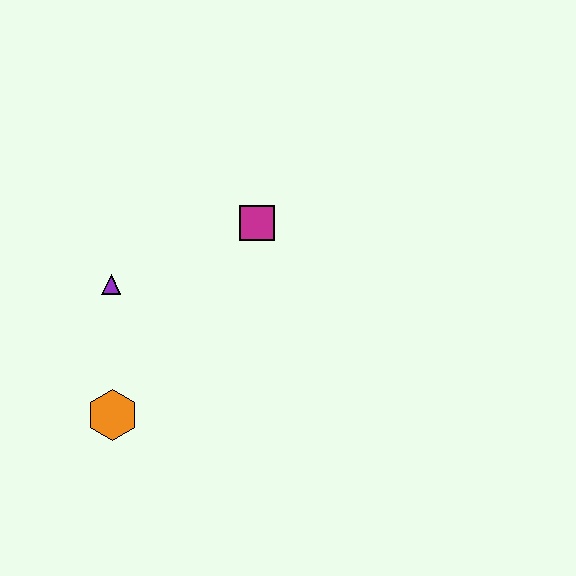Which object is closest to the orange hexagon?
The purple triangle is closest to the orange hexagon.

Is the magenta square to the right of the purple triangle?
Yes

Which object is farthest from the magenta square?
The orange hexagon is farthest from the magenta square.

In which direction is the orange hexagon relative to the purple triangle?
The orange hexagon is below the purple triangle.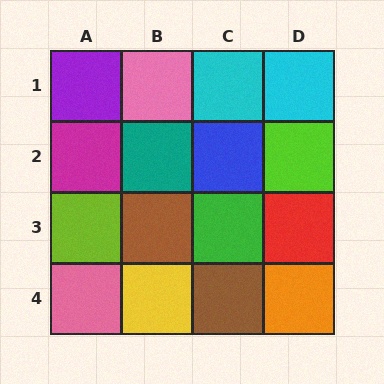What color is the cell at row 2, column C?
Blue.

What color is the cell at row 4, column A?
Pink.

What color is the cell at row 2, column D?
Lime.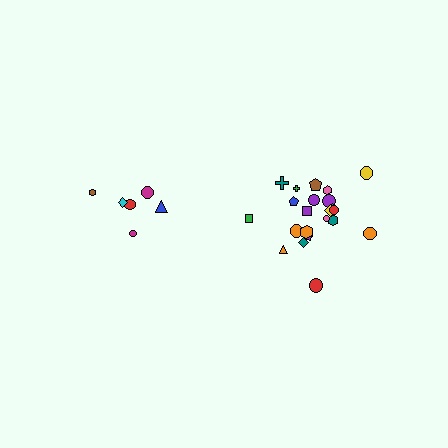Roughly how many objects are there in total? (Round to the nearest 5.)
Roughly 30 objects in total.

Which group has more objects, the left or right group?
The right group.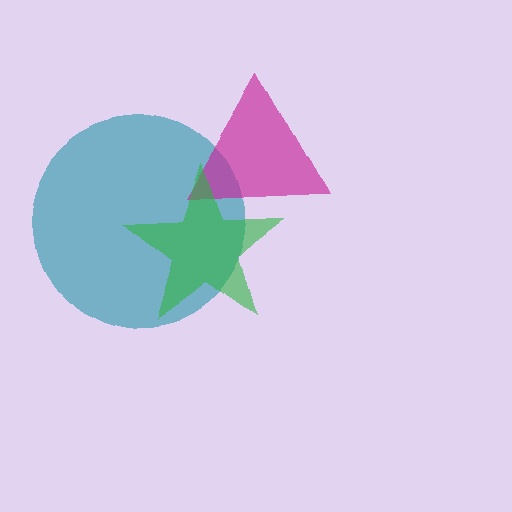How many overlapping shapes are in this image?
There are 3 overlapping shapes in the image.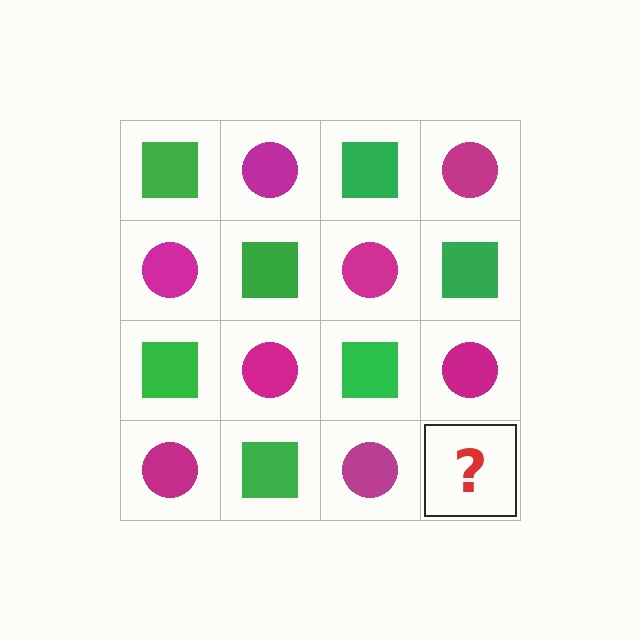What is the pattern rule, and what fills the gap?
The rule is that it alternates green square and magenta circle in a checkerboard pattern. The gap should be filled with a green square.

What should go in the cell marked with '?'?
The missing cell should contain a green square.